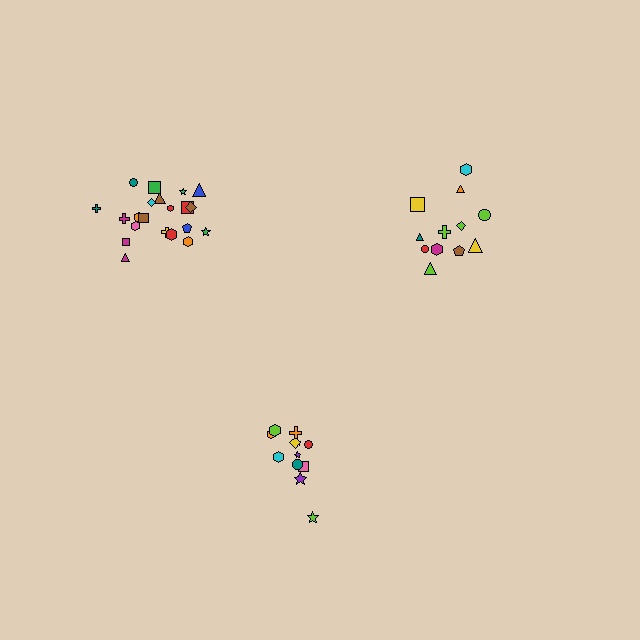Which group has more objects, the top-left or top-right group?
The top-left group.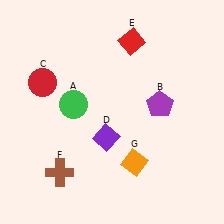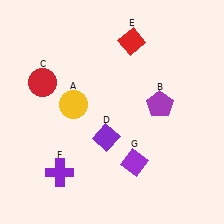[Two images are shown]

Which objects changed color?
A changed from green to yellow. F changed from brown to purple. G changed from orange to purple.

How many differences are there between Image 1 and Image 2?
There are 3 differences between the two images.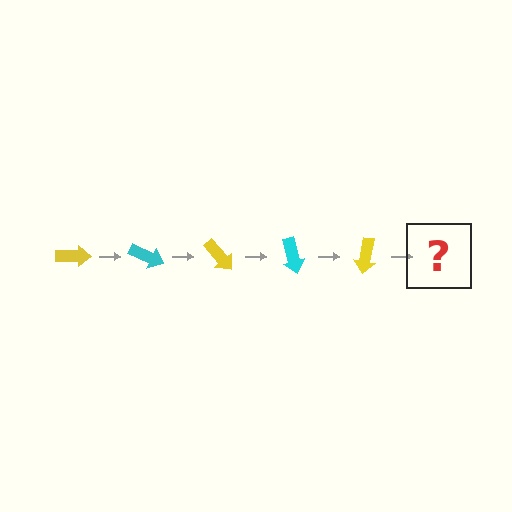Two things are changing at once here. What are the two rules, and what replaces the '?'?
The two rules are that it rotates 25 degrees each step and the color cycles through yellow and cyan. The '?' should be a cyan arrow, rotated 125 degrees from the start.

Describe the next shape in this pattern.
It should be a cyan arrow, rotated 125 degrees from the start.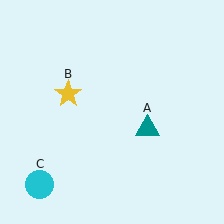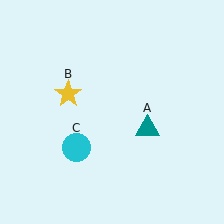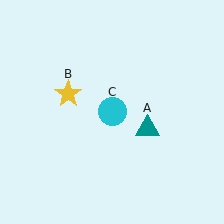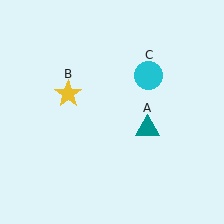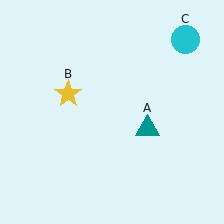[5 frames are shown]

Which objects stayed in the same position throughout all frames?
Teal triangle (object A) and yellow star (object B) remained stationary.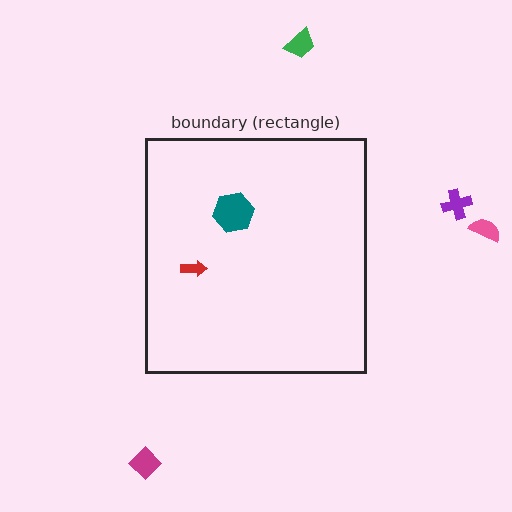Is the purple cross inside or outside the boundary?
Outside.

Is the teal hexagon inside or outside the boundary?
Inside.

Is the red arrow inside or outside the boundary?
Inside.